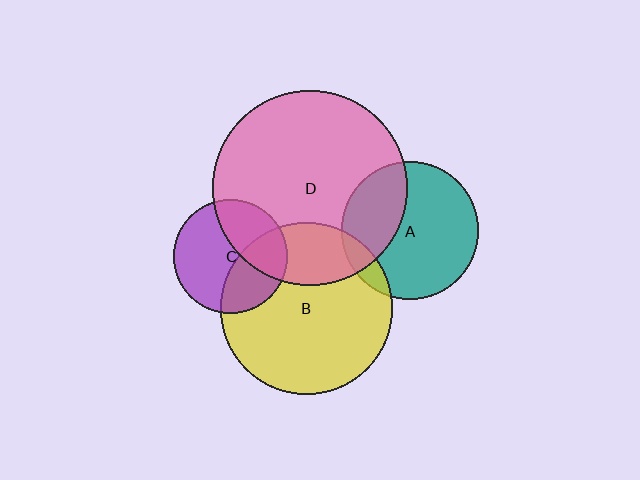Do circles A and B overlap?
Yes.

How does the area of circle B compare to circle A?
Approximately 1.6 times.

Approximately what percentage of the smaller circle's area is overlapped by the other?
Approximately 10%.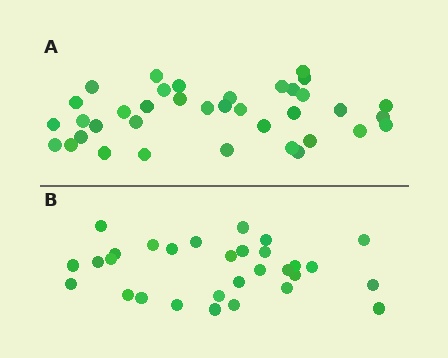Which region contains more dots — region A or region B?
Region A (the top region) has more dots.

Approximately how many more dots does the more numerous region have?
Region A has roughly 8 or so more dots than region B.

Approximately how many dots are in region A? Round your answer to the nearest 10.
About 40 dots. (The exact count is 37, which rounds to 40.)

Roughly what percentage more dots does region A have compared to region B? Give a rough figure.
About 25% more.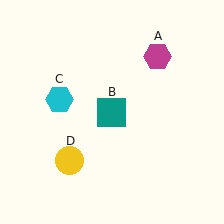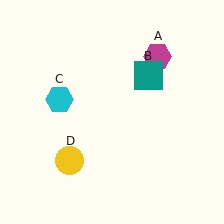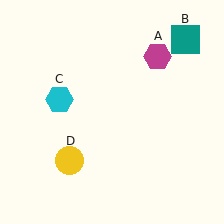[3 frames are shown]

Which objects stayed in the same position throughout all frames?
Magenta hexagon (object A) and cyan hexagon (object C) and yellow circle (object D) remained stationary.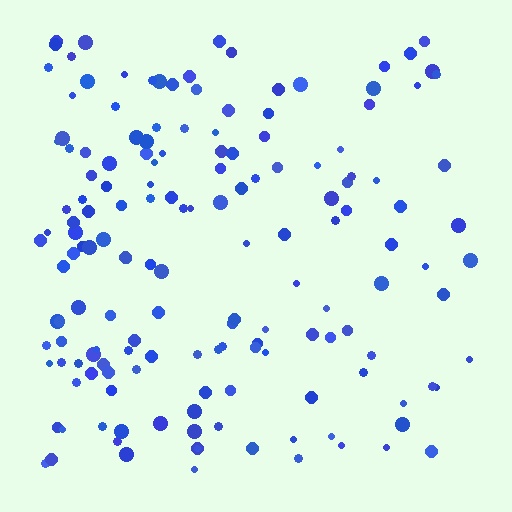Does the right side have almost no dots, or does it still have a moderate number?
Still a moderate number, just noticeably fewer than the left.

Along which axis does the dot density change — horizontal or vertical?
Horizontal.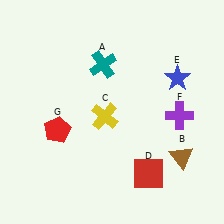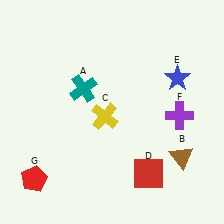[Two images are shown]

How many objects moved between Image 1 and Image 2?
2 objects moved between the two images.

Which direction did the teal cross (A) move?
The teal cross (A) moved down.